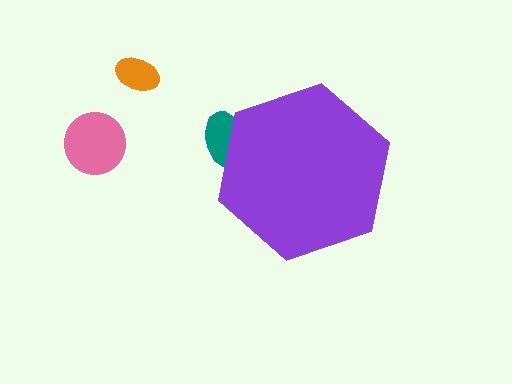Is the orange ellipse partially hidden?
No, the orange ellipse is fully visible.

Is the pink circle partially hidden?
No, the pink circle is fully visible.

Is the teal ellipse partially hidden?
Yes, the teal ellipse is partially hidden behind the purple hexagon.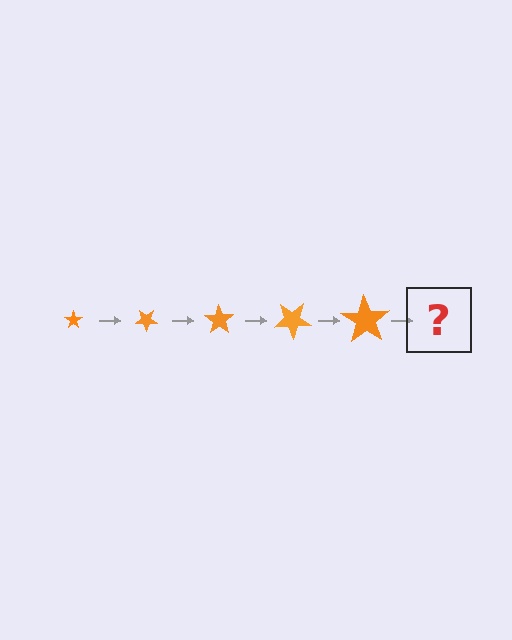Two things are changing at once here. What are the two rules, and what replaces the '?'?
The two rules are that the star grows larger each step and it rotates 35 degrees each step. The '?' should be a star, larger than the previous one and rotated 175 degrees from the start.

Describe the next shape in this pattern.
It should be a star, larger than the previous one and rotated 175 degrees from the start.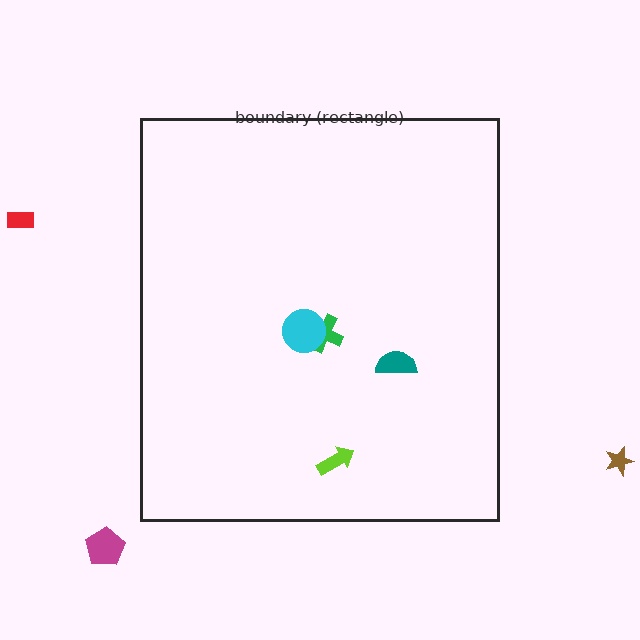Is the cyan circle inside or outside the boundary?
Inside.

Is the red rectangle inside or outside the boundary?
Outside.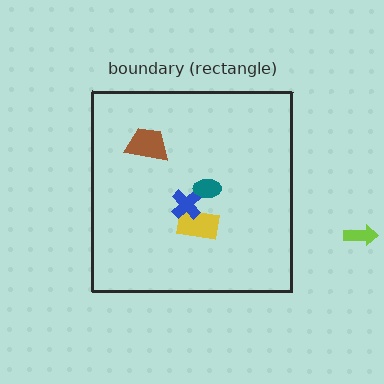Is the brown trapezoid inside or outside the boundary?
Inside.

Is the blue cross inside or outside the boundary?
Inside.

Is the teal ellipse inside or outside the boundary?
Inside.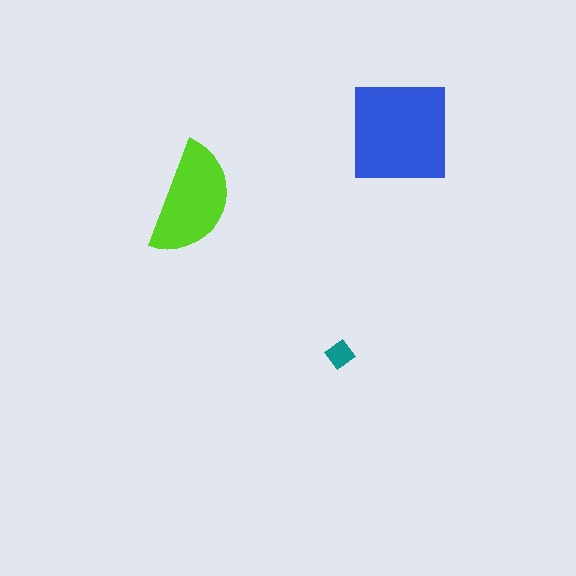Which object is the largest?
The blue square.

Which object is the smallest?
The teal diamond.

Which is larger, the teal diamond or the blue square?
The blue square.